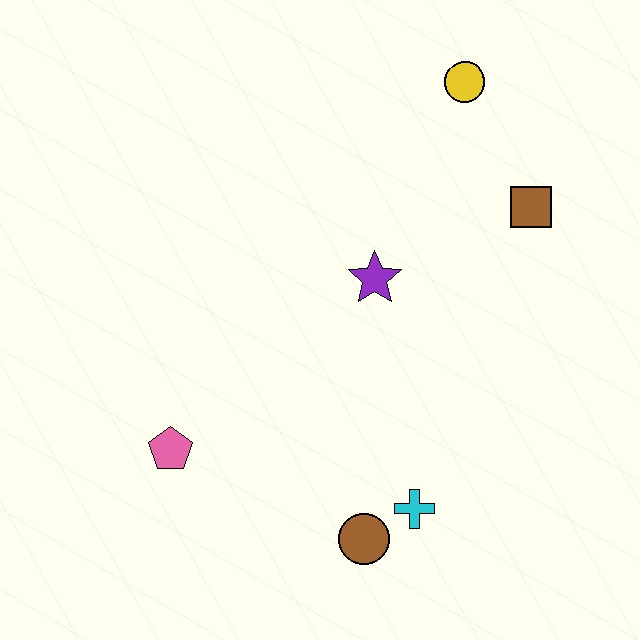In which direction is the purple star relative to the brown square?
The purple star is to the left of the brown square.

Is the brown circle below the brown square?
Yes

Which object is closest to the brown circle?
The cyan cross is closest to the brown circle.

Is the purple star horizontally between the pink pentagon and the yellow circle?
Yes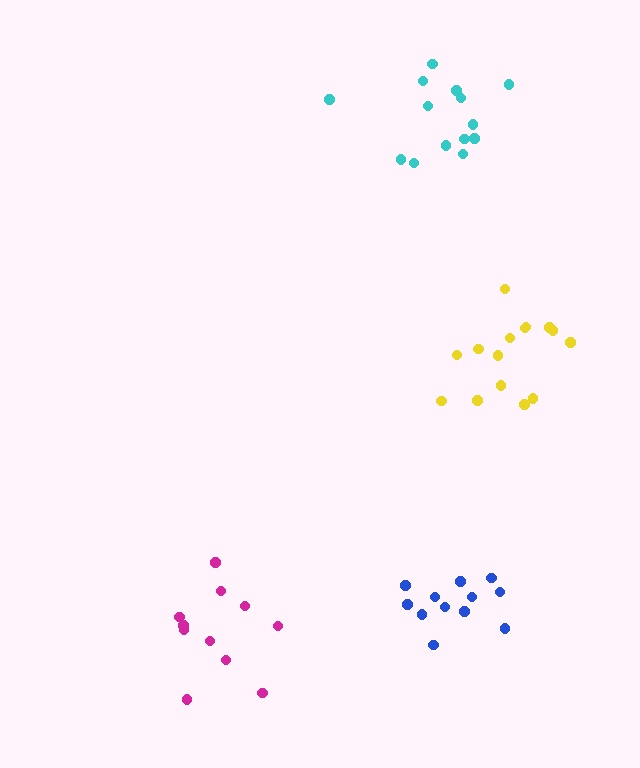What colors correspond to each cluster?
The clusters are colored: cyan, blue, yellow, magenta.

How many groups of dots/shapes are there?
There are 4 groups.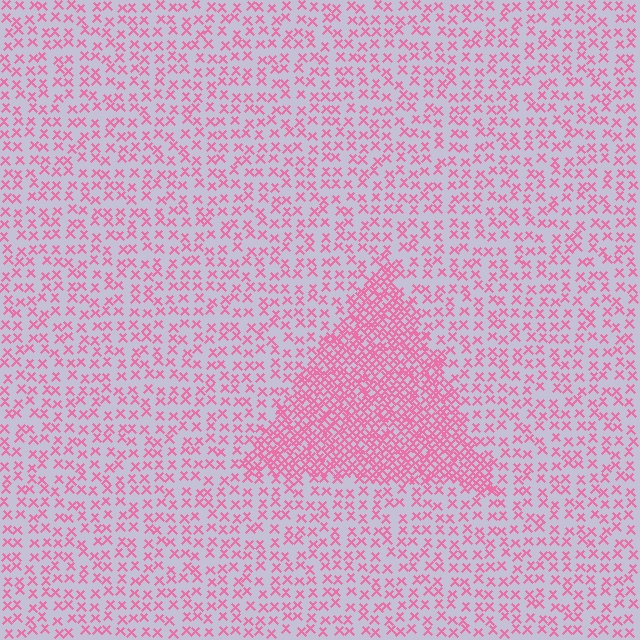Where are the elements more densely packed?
The elements are more densely packed inside the triangle boundary.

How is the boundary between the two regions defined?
The boundary is defined by a change in element density (approximately 2.6x ratio). All elements are the same color, size, and shape.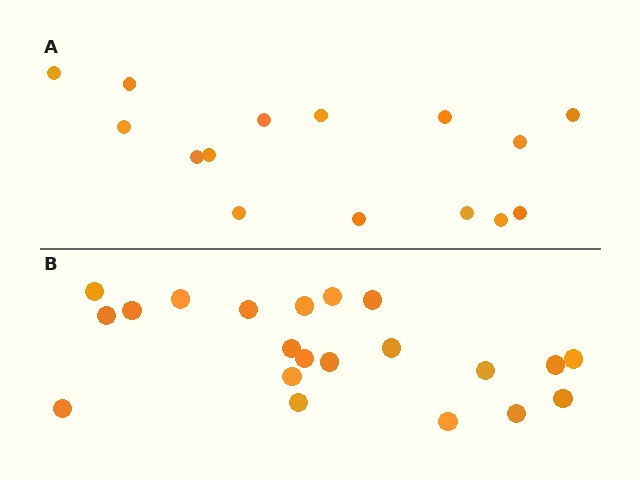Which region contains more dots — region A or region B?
Region B (the bottom region) has more dots.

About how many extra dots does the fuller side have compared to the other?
Region B has about 6 more dots than region A.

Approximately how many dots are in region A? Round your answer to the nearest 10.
About 20 dots. (The exact count is 15, which rounds to 20.)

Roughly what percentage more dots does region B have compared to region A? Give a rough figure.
About 40% more.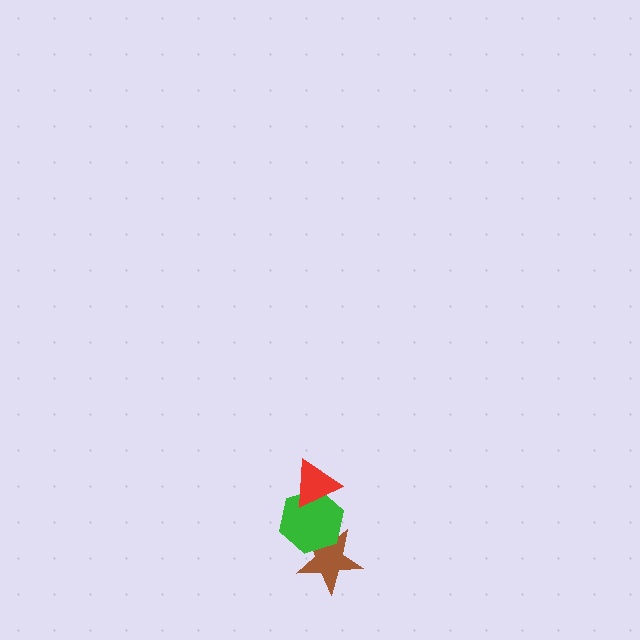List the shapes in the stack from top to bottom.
From top to bottom: the red triangle, the green hexagon, the brown star.